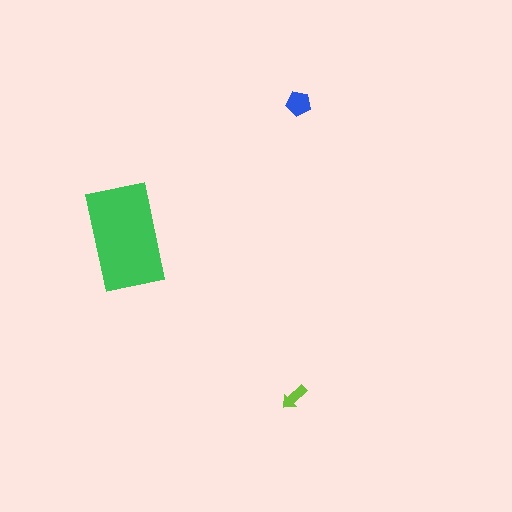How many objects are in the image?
There are 3 objects in the image.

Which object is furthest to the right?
The blue pentagon is rightmost.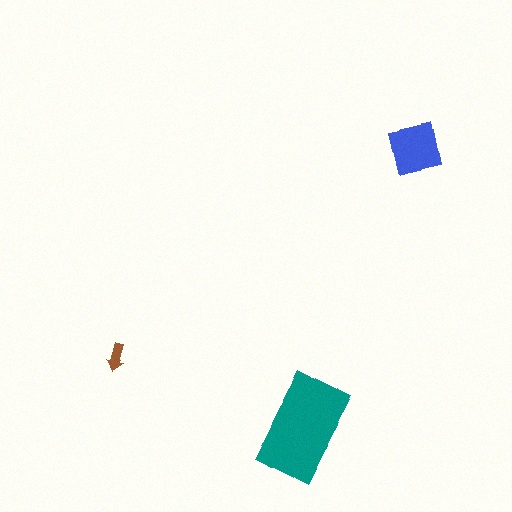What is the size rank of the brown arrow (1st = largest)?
3rd.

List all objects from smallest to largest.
The brown arrow, the blue square, the teal rectangle.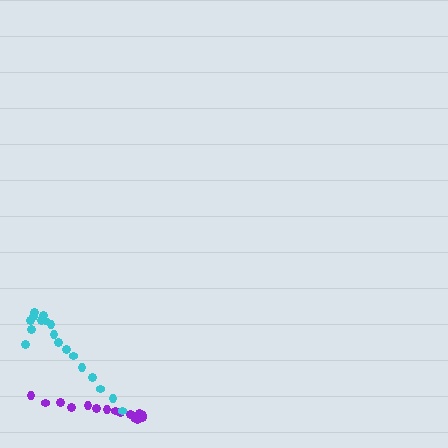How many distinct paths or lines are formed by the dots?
There are 2 distinct paths.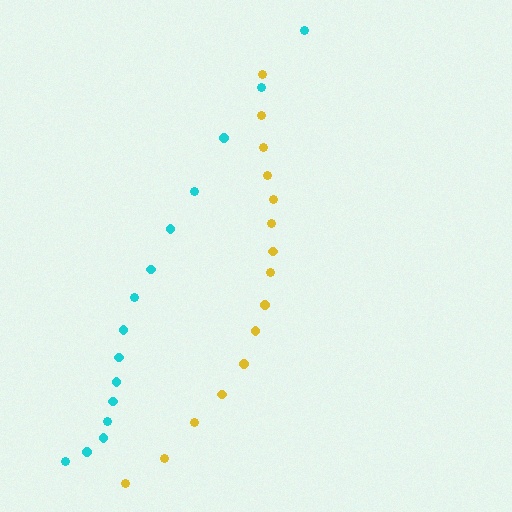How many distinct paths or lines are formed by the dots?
There are 2 distinct paths.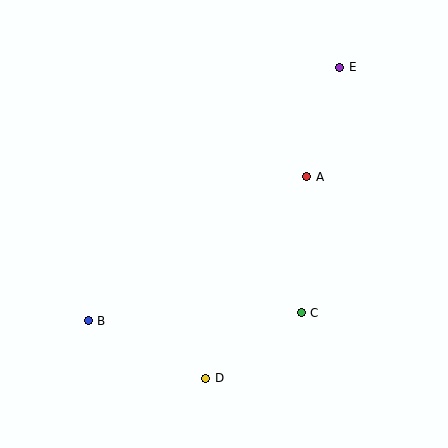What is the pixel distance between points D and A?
The distance between D and A is 225 pixels.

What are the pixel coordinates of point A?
Point A is at (307, 177).